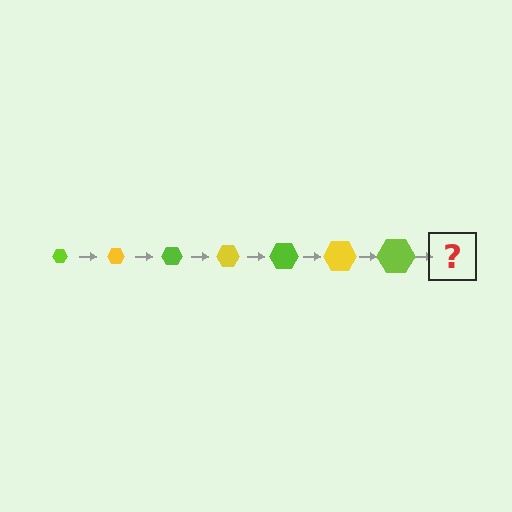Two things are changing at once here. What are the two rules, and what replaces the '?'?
The two rules are that the hexagon grows larger each step and the color cycles through lime and yellow. The '?' should be a yellow hexagon, larger than the previous one.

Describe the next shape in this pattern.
It should be a yellow hexagon, larger than the previous one.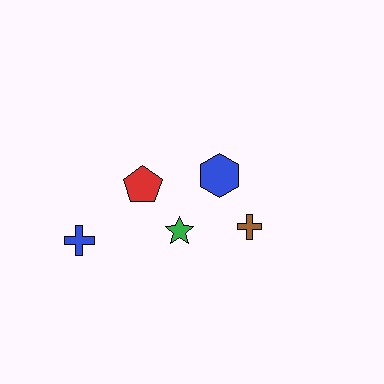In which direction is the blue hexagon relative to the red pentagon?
The blue hexagon is to the right of the red pentagon.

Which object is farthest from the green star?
The blue cross is farthest from the green star.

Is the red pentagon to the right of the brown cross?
No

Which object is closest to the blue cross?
The red pentagon is closest to the blue cross.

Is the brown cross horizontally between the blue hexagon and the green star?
No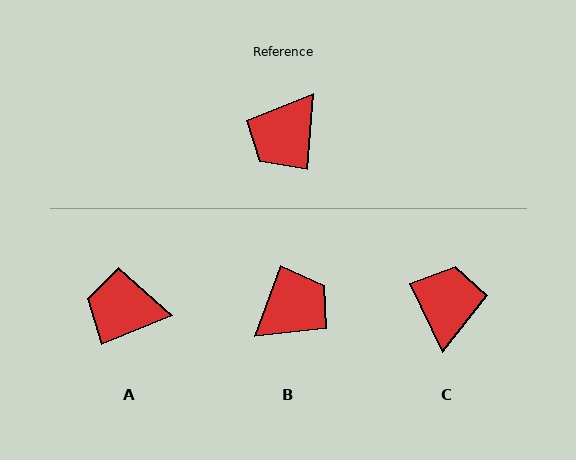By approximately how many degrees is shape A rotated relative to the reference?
Approximately 63 degrees clockwise.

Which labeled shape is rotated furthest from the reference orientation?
B, about 165 degrees away.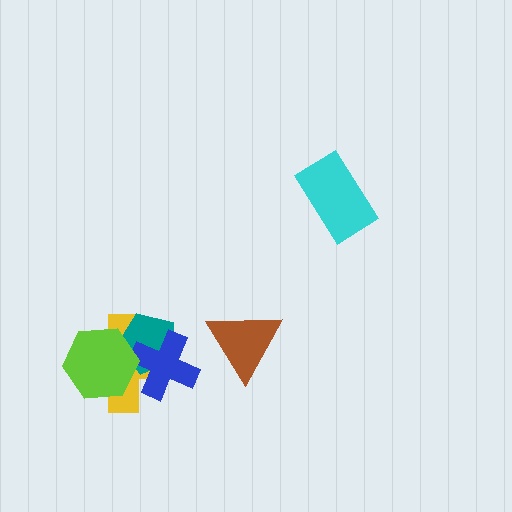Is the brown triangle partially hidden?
No, no other shape covers it.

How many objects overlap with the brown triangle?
0 objects overlap with the brown triangle.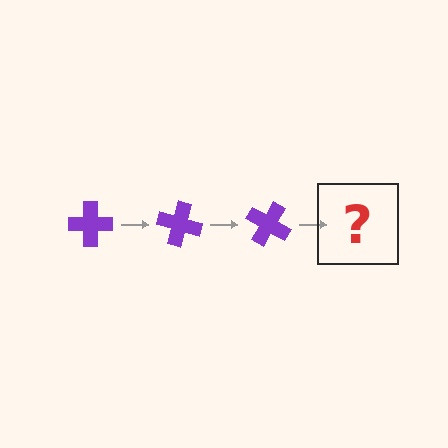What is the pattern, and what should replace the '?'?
The pattern is that the cross rotates 15 degrees each step. The '?' should be a purple cross rotated 45 degrees.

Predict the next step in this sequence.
The next step is a purple cross rotated 45 degrees.